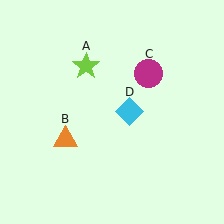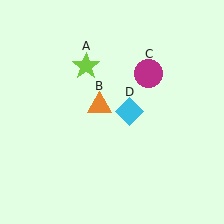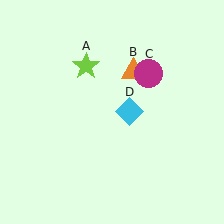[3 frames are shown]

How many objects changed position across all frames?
1 object changed position: orange triangle (object B).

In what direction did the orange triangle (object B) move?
The orange triangle (object B) moved up and to the right.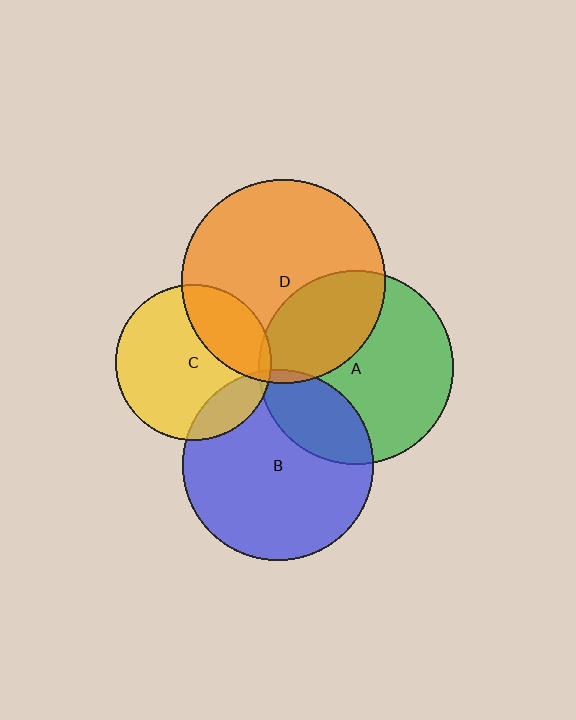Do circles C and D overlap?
Yes.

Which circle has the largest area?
Circle D (orange).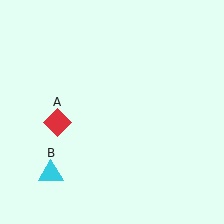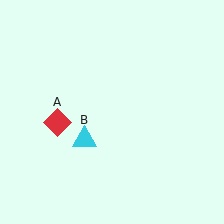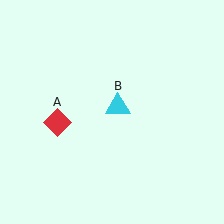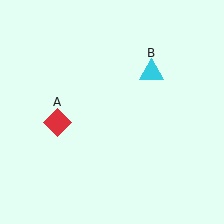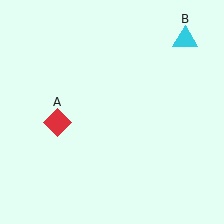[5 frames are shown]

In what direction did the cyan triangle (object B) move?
The cyan triangle (object B) moved up and to the right.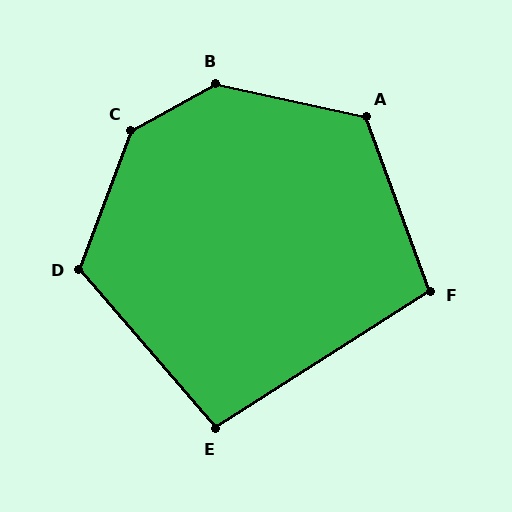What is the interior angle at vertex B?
Approximately 138 degrees (obtuse).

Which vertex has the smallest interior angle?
E, at approximately 98 degrees.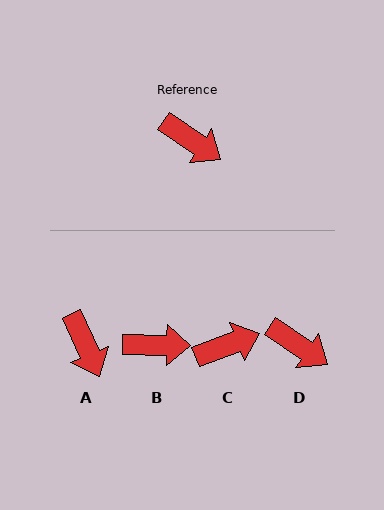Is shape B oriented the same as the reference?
No, it is off by about 32 degrees.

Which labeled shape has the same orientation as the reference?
D.